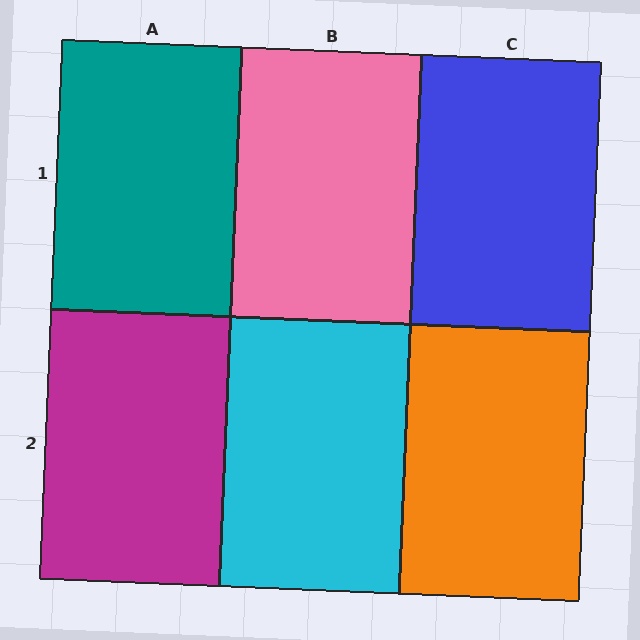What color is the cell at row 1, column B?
Pink.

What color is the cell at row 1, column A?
Teal.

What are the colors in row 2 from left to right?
Magenta, cyan, orange.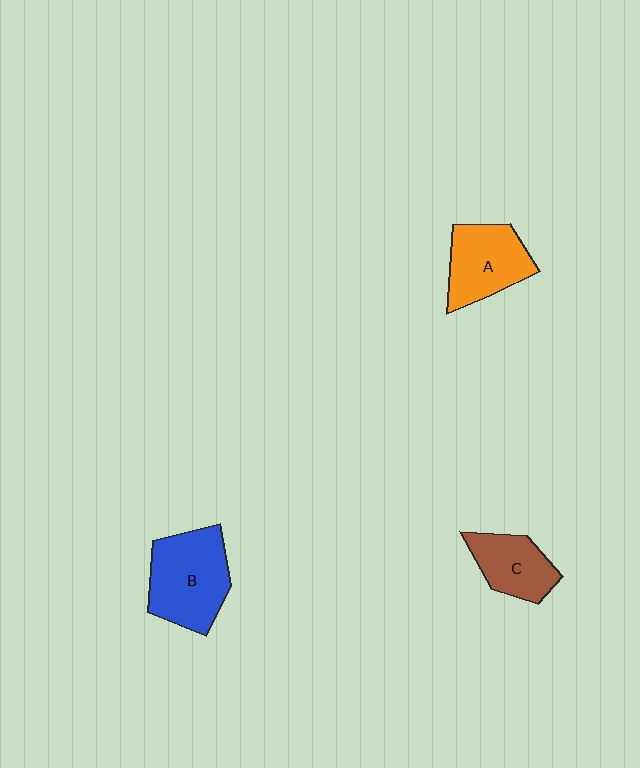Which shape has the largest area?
Shape B (blue).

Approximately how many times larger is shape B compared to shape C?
Approximately 1.5 times.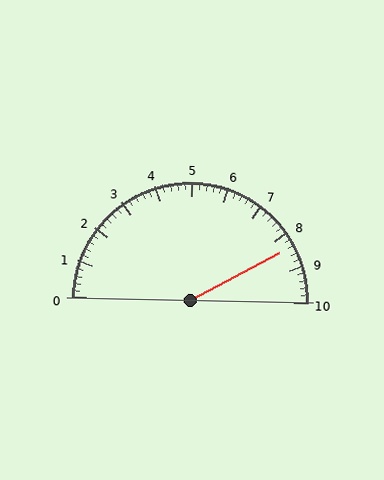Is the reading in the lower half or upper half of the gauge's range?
The reading is in the upper half of the range (0 to 10).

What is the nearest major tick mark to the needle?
The nearest major tick mark is 8.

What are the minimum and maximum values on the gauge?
The gauge ranges from 0 to 10.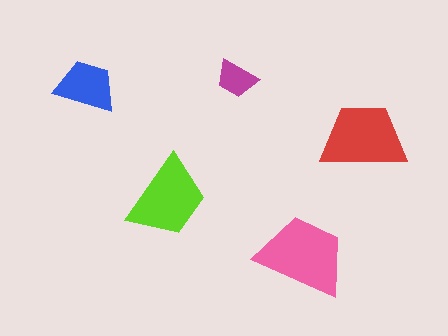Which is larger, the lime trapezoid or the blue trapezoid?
The lime one.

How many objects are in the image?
There are 5 objects in the image.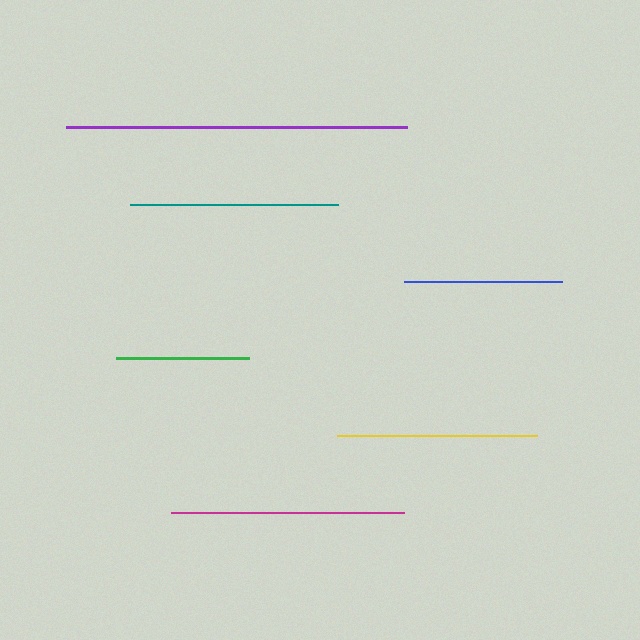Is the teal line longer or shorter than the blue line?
The teal line is longer than the blue line.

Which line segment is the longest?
The purple line is the longest at approximately 342 pixels.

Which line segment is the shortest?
The green line is the shortest at approximately 133 pixels.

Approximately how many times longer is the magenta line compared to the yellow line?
The magenta line is approximately 1.2 times the length of the yellow line.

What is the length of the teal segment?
The teal segment is approximately 208 pixels long.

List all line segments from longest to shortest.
From longest to shortest: purple, magenta, teal, yellow, blue, green.